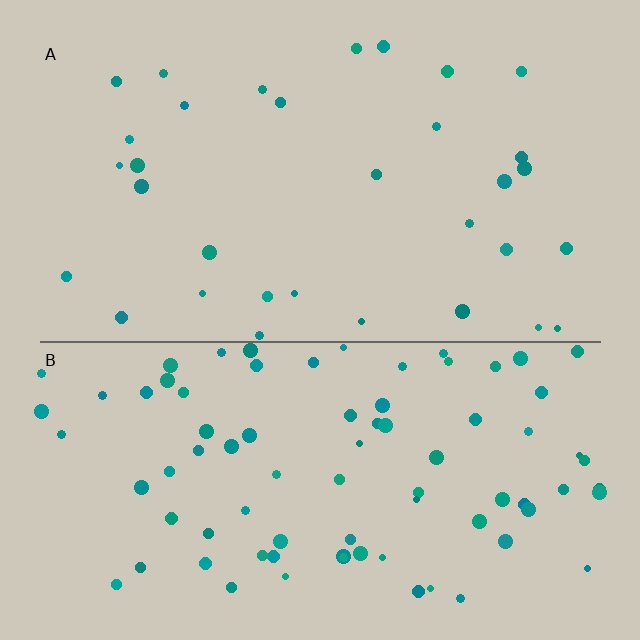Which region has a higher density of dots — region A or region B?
B (the bottom).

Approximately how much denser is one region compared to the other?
Approximately 2.5× — region B over region A.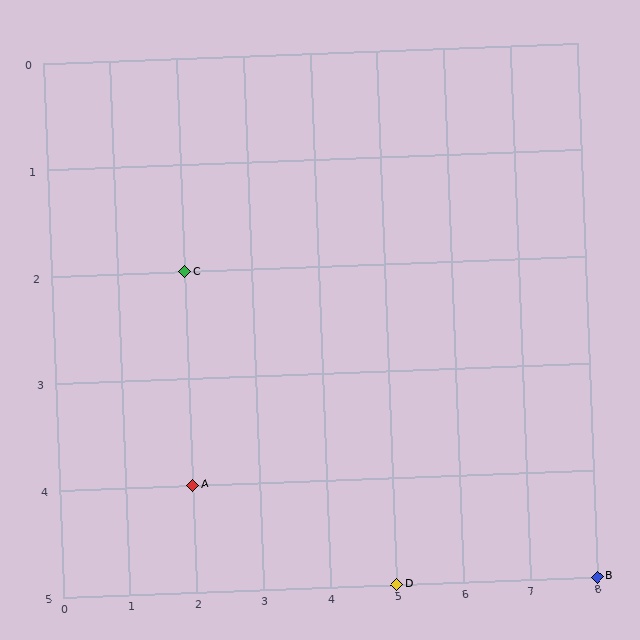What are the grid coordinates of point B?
Point B is at grid coordinates (8, 5).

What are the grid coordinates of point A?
Point A is at grid coordinates (2, 4).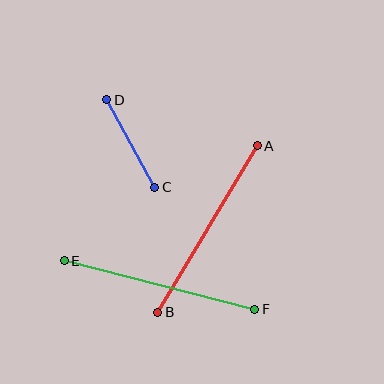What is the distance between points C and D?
The distance is approximately 100 pixels.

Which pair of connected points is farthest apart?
Points E and F are farthest apart.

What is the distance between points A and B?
The distance is approximately 194 pixels.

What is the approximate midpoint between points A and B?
The midpoint is at approximately (207, 229) pixels.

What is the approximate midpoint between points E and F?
The midpoint is at approximately (160, 285) pixels.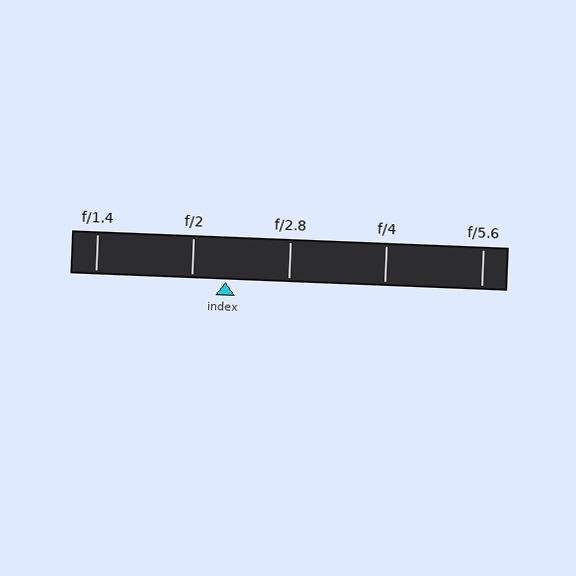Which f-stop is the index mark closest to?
The index mark is closest to f/2.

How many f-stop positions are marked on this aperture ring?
There are 5 f-stop positions marked.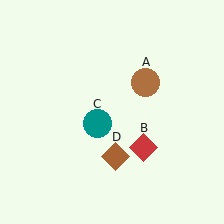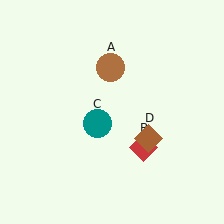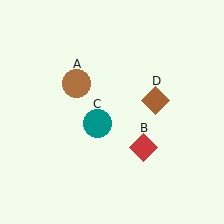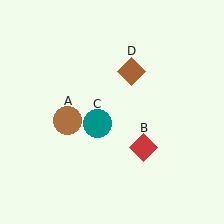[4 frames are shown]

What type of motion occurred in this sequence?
The brown circle (object A), brown diamond (object D) rotated counterclockwise around the center of the scene.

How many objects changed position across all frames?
2 objects changed position: brown circle (object A), brown diamond (object D).